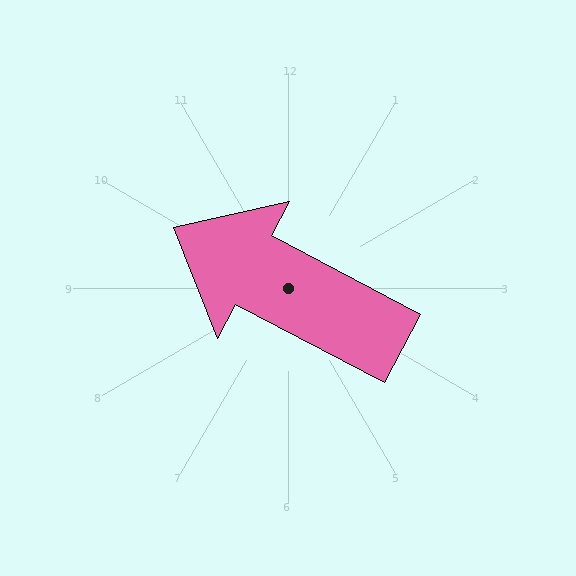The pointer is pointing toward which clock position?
Roughly 10 o'clock.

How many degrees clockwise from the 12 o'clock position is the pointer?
Approximately 298 degrees.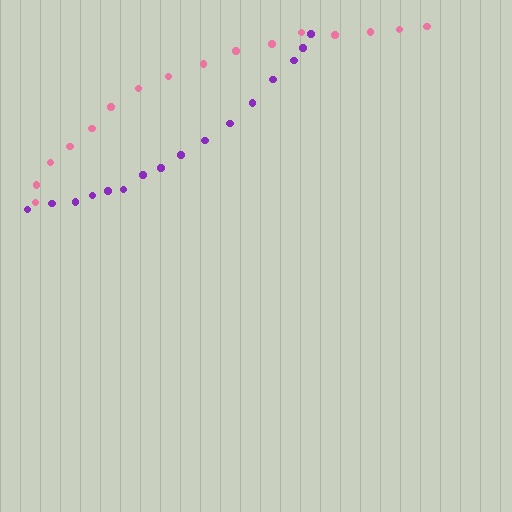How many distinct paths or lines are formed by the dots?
There are 2 distinct paths.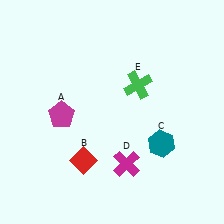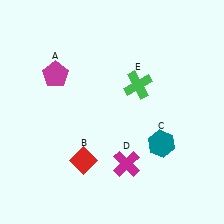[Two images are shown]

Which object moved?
The magenta pentagon (A) moved up.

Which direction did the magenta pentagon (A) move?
The magenta pentagon (A) moved up.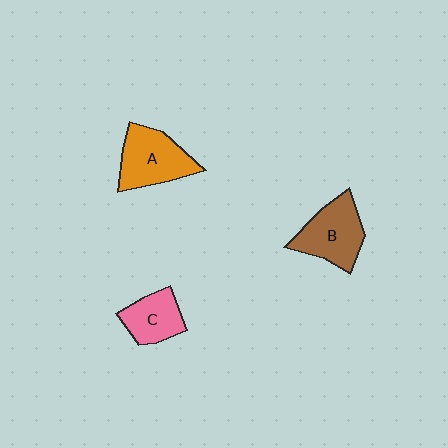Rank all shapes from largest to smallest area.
From largest to smallest: A (orange), B (brown), C (pink).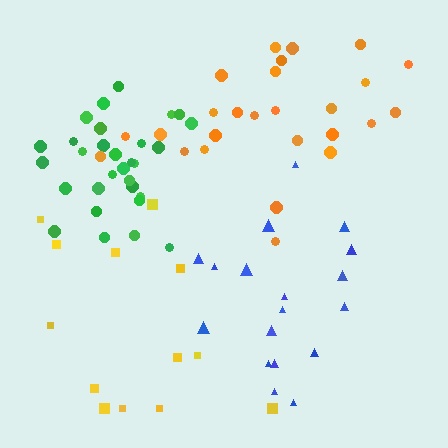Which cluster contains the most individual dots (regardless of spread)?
Green (31).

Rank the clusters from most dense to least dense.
green, blue, orange, yellow.